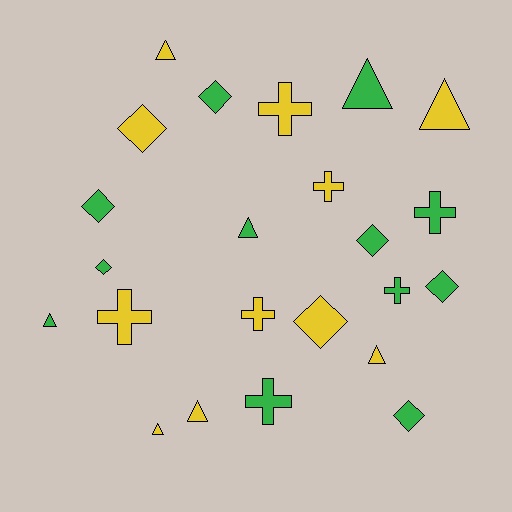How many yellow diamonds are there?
There are 2 yellow diamonds.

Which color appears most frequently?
Green, with 12 objects.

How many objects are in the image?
There are 23 objects.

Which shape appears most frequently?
Triangle, with 8 objects.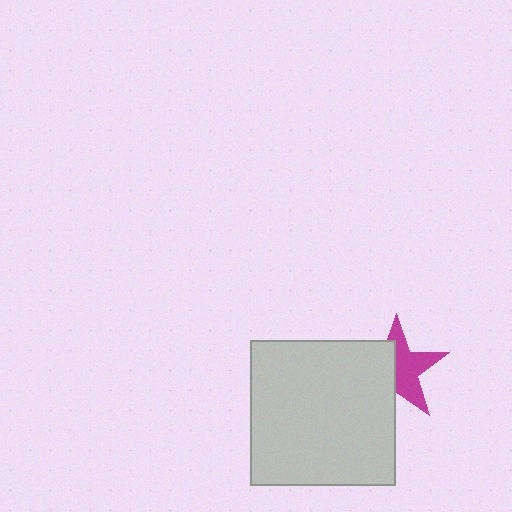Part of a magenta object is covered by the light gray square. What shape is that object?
It is a star.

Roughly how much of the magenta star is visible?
About half of it is visible (roughly 55%).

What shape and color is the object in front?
The object in front is a light gray square.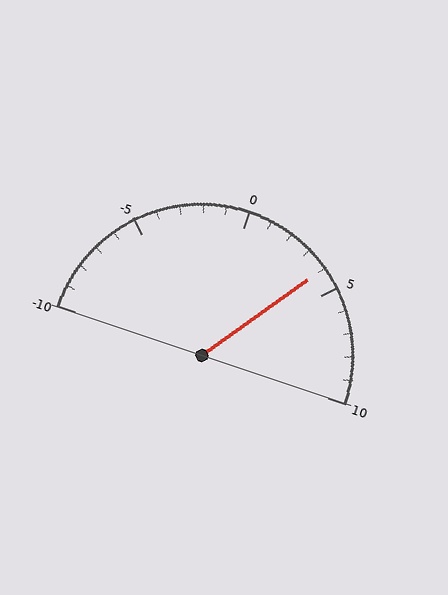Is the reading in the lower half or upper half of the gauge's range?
The reading is in the upper half of the range (-10 to 10).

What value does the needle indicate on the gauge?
The needle indicates approximately 4.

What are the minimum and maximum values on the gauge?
The gauge ranges from -10 to 10.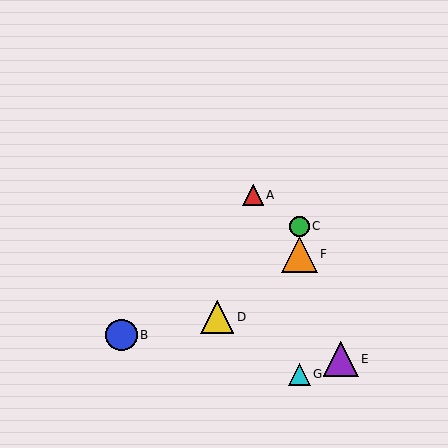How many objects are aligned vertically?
3 objects (C, F, G) are aligned vertically.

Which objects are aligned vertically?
Objects C, F, G are aligned vertically.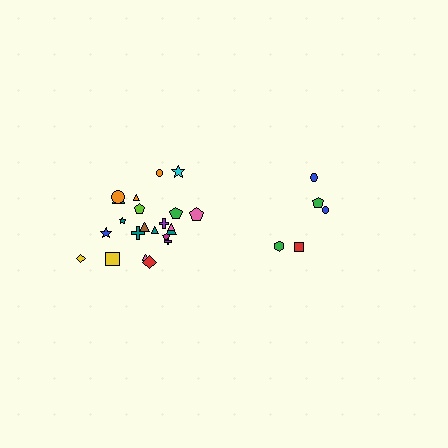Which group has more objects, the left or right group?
The left group.